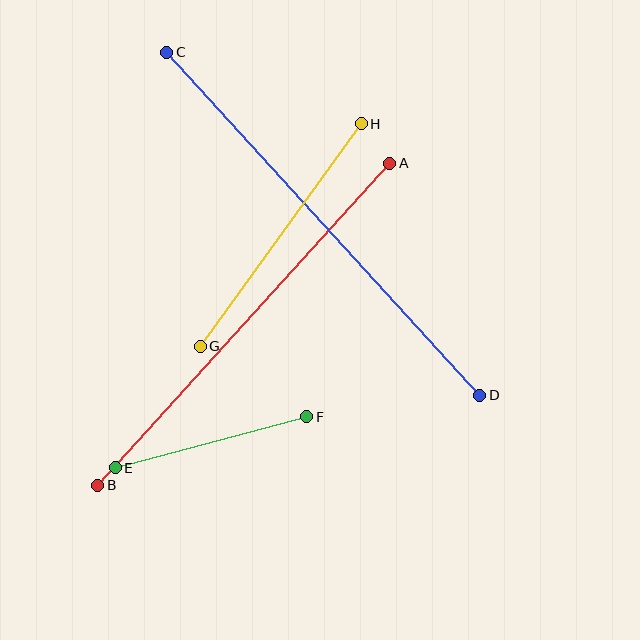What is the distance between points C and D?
The distance is approximately 464 pixels.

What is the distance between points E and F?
The distance is approximately 198 pixels.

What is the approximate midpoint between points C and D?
The midpoint is at approximately (323, 224) pixels.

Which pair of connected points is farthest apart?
Points C and D are farthest apart.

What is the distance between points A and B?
The distance is approximately 435 pixels.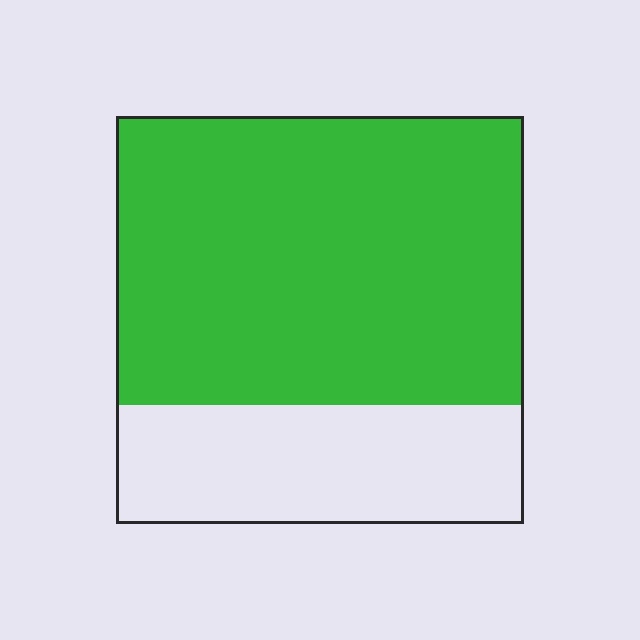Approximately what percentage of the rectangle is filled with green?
Approximately 70%.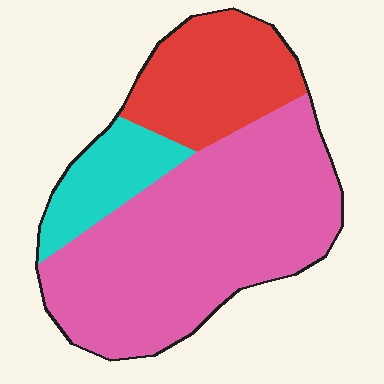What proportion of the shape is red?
Red covers 24% of the shape.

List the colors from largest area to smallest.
From largest to smallest: pink, red, cyan.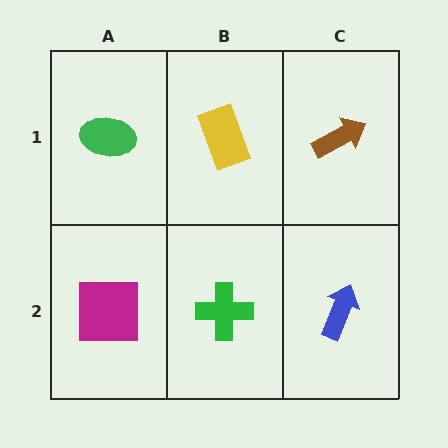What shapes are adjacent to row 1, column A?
A magenta square (row 2, column A), a yellow rectangle (row 1, column B).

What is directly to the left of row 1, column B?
A green ellipse.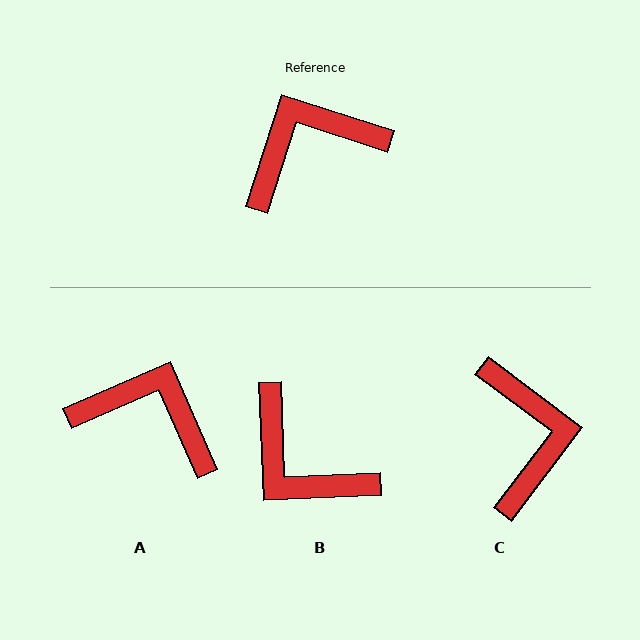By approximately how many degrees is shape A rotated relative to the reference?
Approximately 49 degrees clockwise.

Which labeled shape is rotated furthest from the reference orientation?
B, about 110 degrees away.